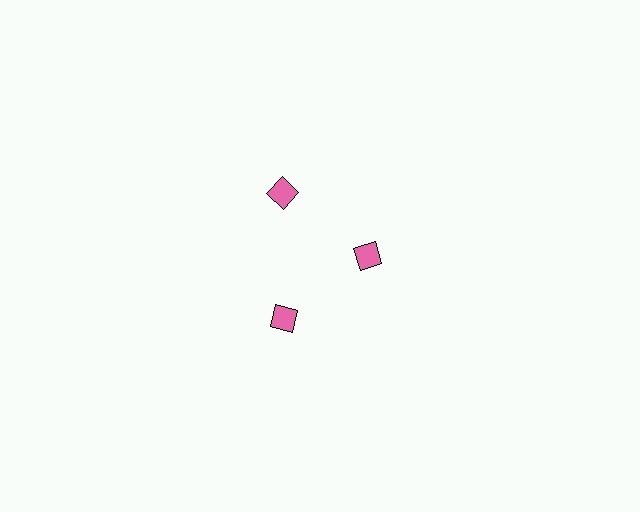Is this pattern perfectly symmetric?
No. The 3 pink diamonds are arranged in a ring, but one element near the 3 o'clock position is pulled inward toward the center, breaking the 3-fold rotational symmetry.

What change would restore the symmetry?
The symmetry would be restored by moving it outward, back onto the ring so that all 3 diamonds sit at equal angles and equal distance from the center.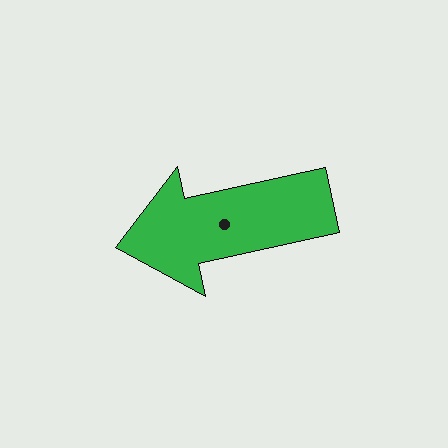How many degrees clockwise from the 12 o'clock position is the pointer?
Approximately 258 degrees.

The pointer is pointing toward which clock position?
Roughly 9 o'clock.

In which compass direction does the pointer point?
West.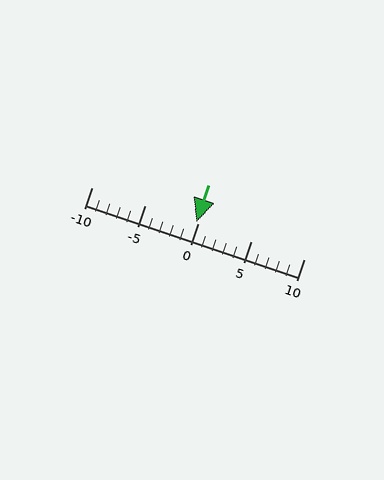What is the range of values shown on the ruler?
The ruler shows values from -10 to 10.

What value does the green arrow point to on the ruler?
The green arrow points to approximately 0.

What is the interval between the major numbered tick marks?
The major tick marks are spaced 5 units apart.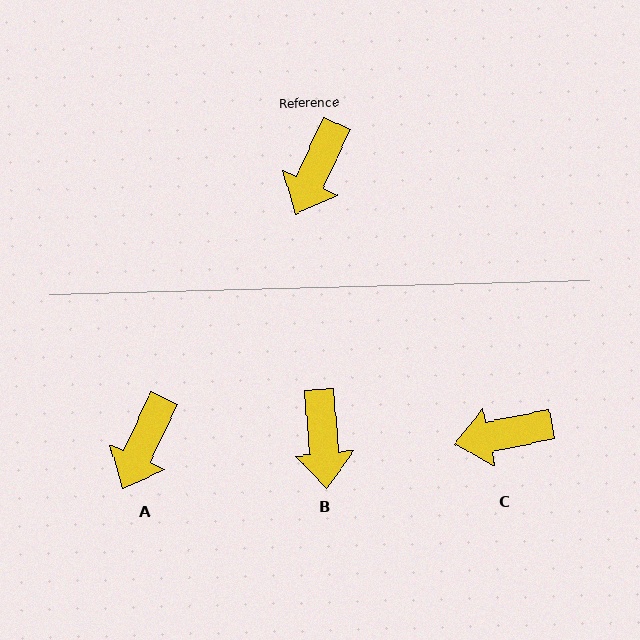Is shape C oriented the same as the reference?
No, it is off by about 54 degrees.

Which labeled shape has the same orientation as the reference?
A.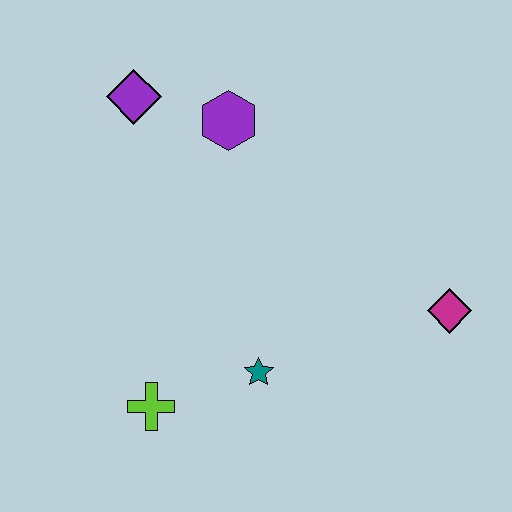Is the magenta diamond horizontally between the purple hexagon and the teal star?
No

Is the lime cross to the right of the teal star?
No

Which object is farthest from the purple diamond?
The magenta diamond is farthest from the purple diamond.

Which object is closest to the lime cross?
The teal star is closest to the lime cross.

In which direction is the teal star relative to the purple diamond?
The teal star is below the purple diamond.